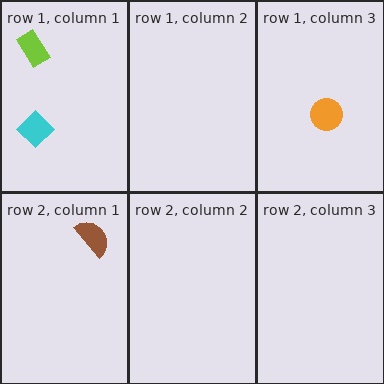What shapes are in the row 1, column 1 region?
The cyan diamond, the lime rectangle.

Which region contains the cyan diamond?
The row 1, column 1 region.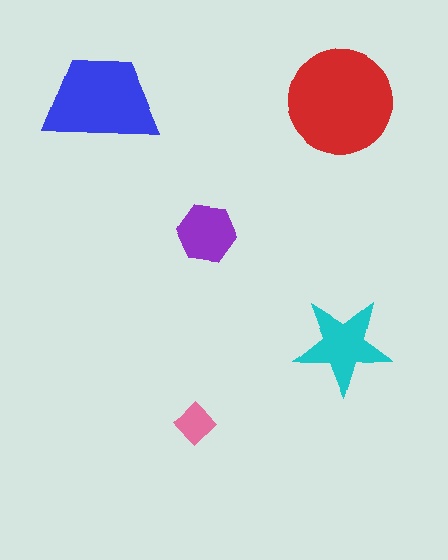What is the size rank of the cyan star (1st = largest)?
3rd.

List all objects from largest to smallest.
The red circle, the blue trapezoid, the cyan star, the purple hexagon, the pink diamond.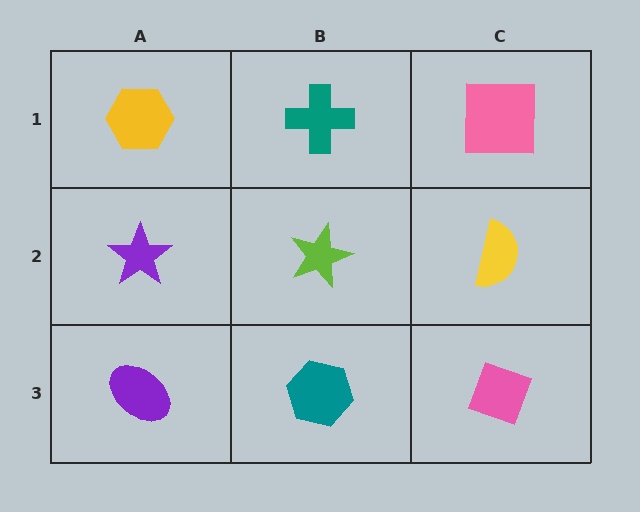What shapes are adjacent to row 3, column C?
A yellow semicircle (row 2, column C), a teal hexagon (row 3, column B).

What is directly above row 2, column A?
A yellow hexagon.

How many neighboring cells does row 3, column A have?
2.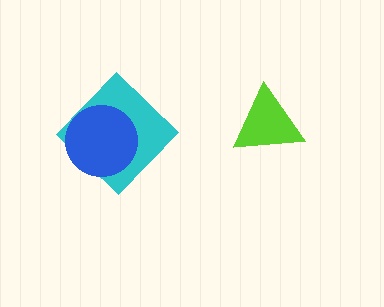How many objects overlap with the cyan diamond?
1 object overlaps with the cyan diamond.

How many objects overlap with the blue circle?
1 object overlaps with the blue circle.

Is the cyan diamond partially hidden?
Yes, it is partially covered by another shape.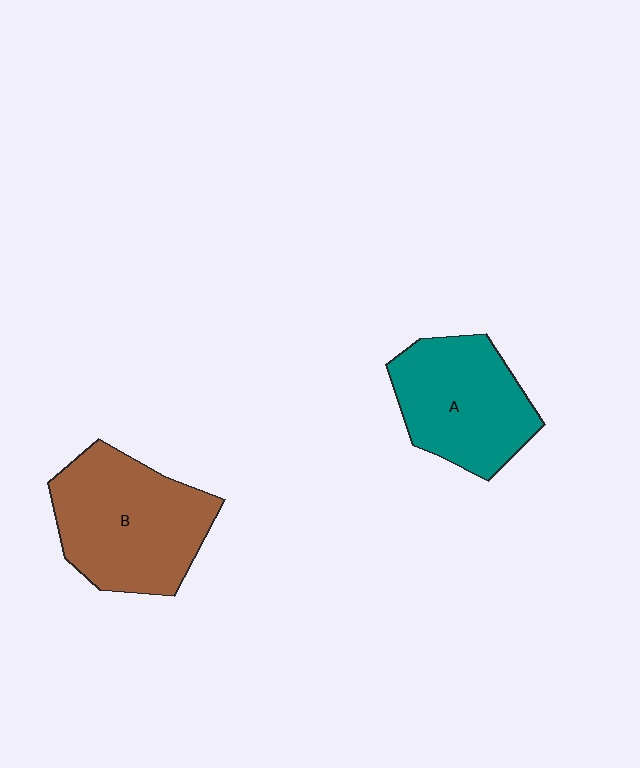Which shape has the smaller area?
Shape A (teal).